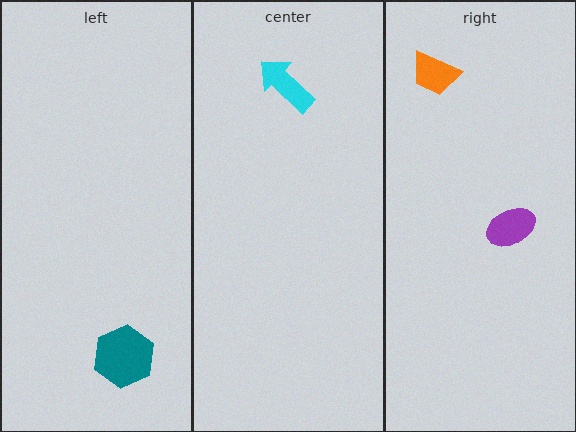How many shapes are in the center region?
1.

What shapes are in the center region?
The cyan arrow.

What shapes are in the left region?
The teal hexagon.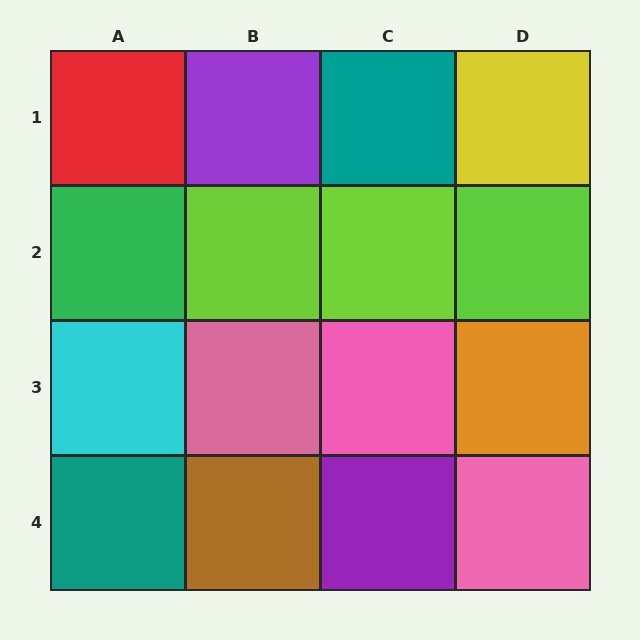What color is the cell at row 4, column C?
Purple.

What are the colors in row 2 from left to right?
Green, lime, lime, lime.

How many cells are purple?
2 cells are purple.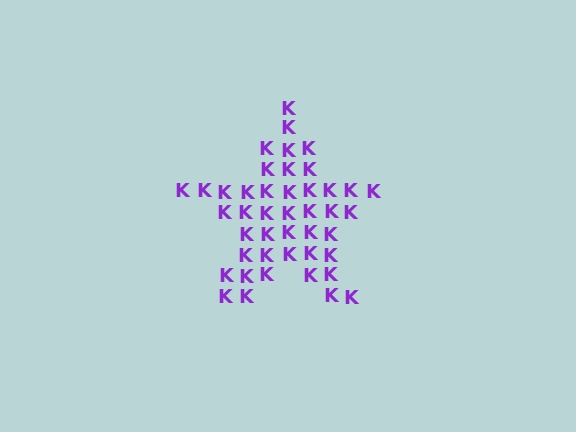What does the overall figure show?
The overall figure shows a star.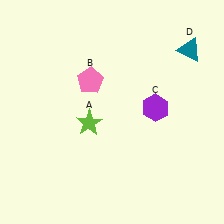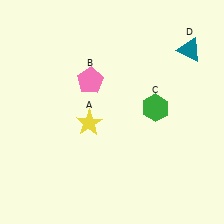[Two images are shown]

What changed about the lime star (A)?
In Image 1, A is lime. In Image 2, it changed to yellow.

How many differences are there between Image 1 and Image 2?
There are 2 differences between the two images.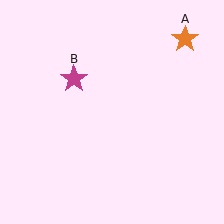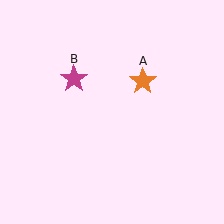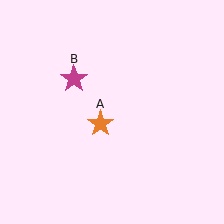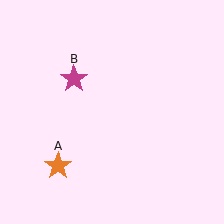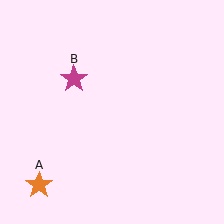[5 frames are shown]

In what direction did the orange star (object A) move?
The orange star (object A) moved down and to the left.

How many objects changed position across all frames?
1 object changed position: orange star (object A).